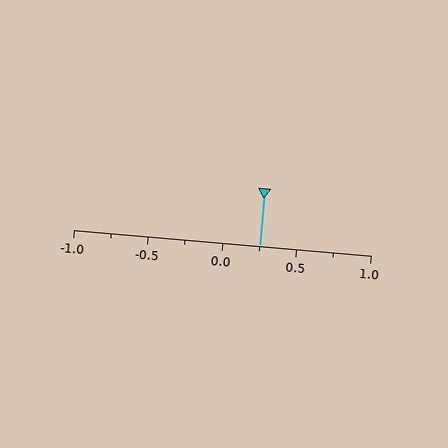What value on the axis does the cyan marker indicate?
The marker indicates approximately 0.25.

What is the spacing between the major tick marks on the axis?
The major ticks are spaced 0.5 apart.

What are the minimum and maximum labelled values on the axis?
The axis runs from -1.0 to 1.0.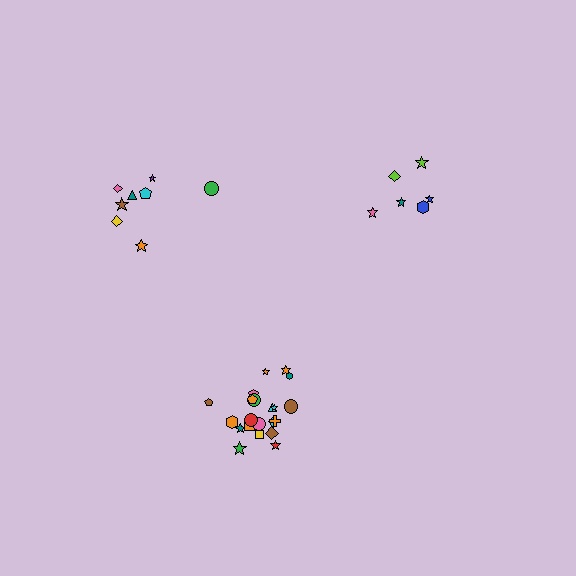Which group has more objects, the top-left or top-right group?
The top-left group.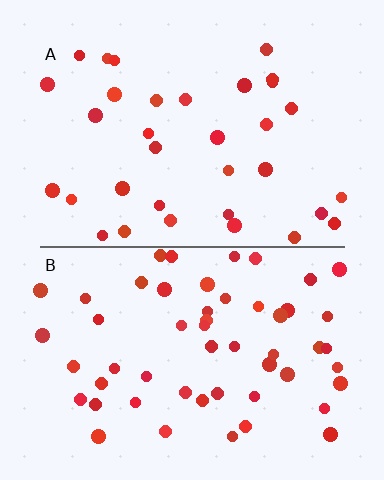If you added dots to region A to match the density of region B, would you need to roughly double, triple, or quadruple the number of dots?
Approximately double.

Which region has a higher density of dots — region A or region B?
B (the bottom).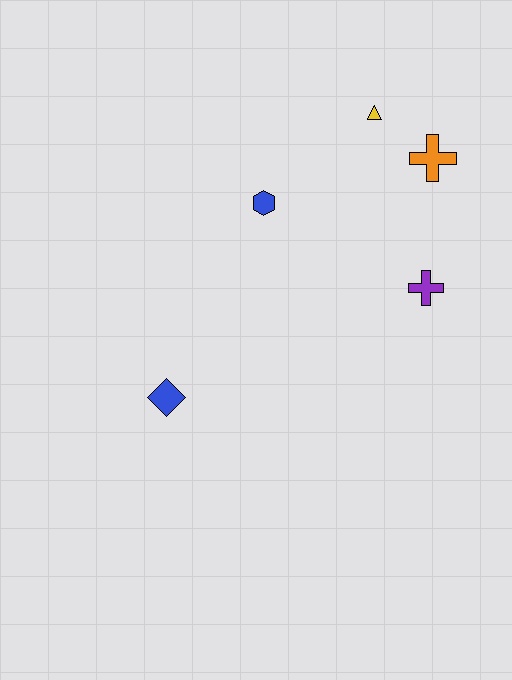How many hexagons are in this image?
There is 1 hexagon.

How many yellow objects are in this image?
There is 1 yellow object.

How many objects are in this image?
There are 5 objects.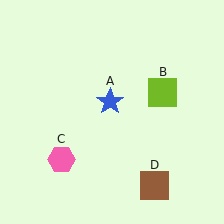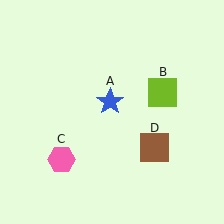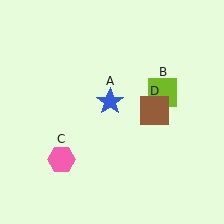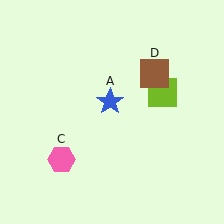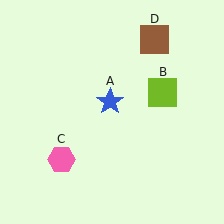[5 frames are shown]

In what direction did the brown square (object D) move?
The brown square (object D) moved up.